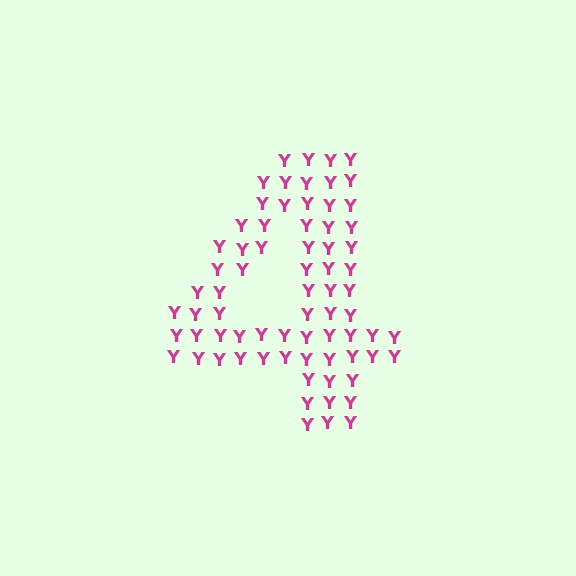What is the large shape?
The large shape is the digit 4.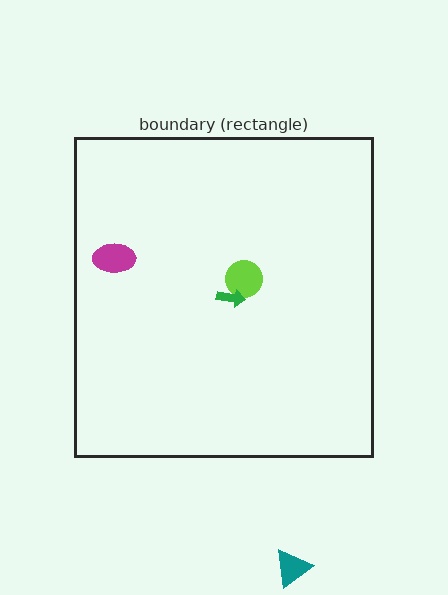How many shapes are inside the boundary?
3 inside, 1 outside.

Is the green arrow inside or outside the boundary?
Inside.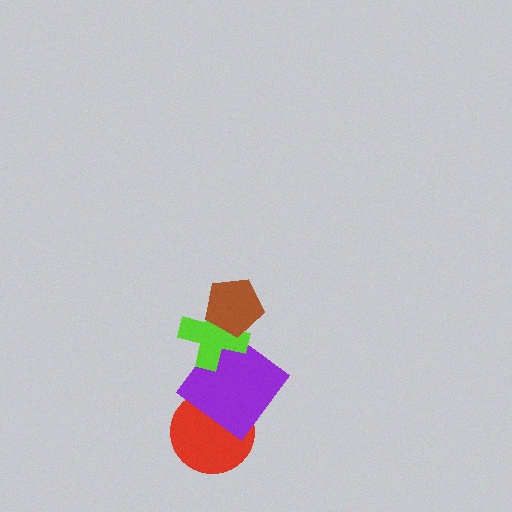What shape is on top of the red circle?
The purple diamond is on top of the red circle.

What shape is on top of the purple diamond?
The lime cross is on top of the purple diamond.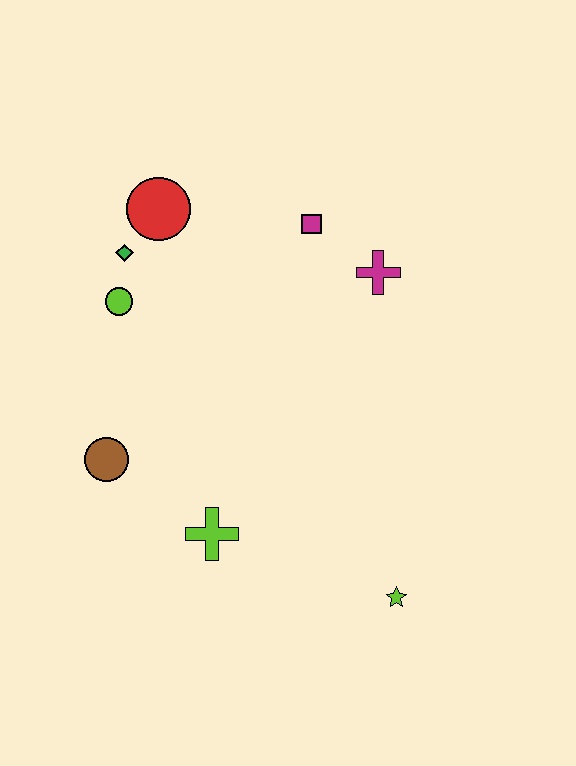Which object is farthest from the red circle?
The lime star is farthest from the red circle.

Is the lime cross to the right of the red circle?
Yes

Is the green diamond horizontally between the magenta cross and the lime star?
No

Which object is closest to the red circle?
The green diamond is closest to the red circle.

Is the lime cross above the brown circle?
No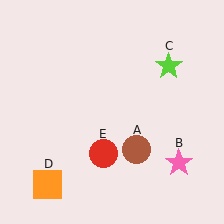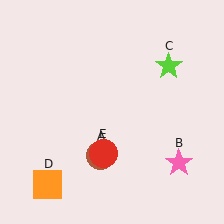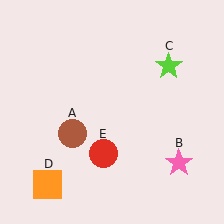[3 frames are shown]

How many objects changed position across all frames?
1 object changed position: brown circle (object A).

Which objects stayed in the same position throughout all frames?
Pink star (object B) and lime star (object C) and orange square (object D) and red circle (object E) remained stationary.